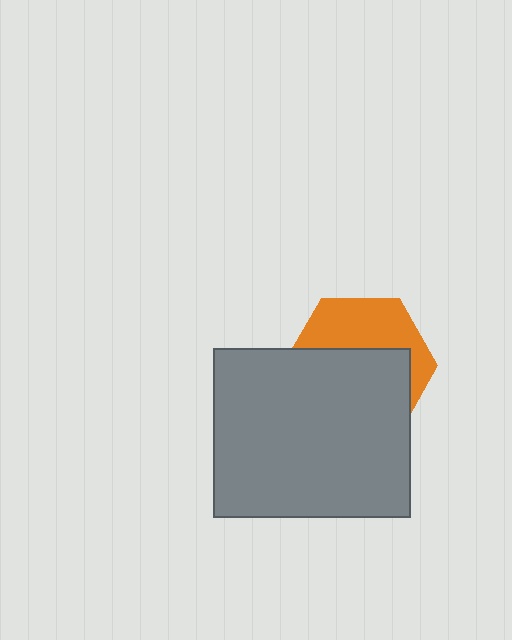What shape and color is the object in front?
The object in front is a gray rectangle.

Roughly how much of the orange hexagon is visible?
A small part of it is visible (roughly 40%).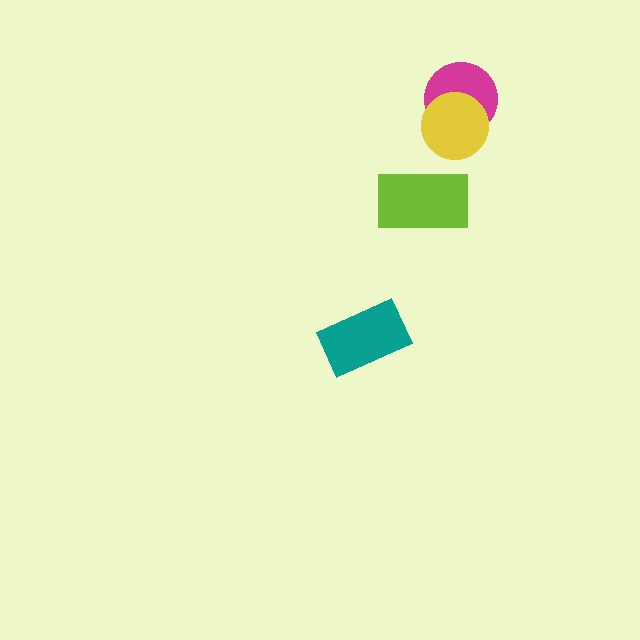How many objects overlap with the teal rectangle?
0 objects overlap with the teal rectangle.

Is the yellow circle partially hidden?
No, no other shape covers it.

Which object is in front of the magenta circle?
The yellow circle is in front of the magenta circle.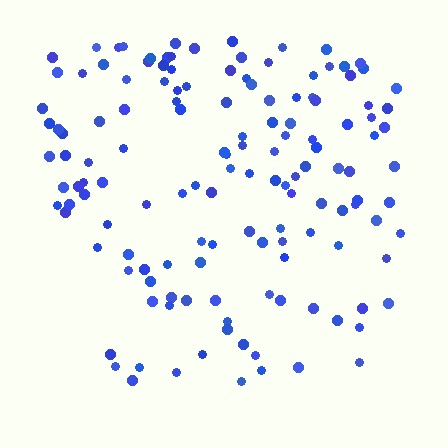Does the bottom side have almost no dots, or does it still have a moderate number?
Still a moderate number, just noticeably fewer than the top.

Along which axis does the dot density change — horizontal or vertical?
Vertical.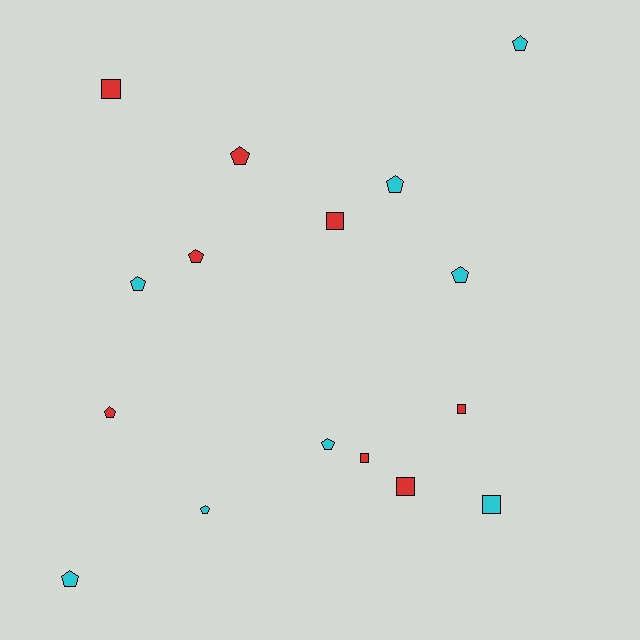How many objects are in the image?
There are 16 objects.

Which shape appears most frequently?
Pentagon, with 10 objects.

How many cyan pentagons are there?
There are 7 cyan pentagons.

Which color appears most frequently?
Cyan, with 8 objects.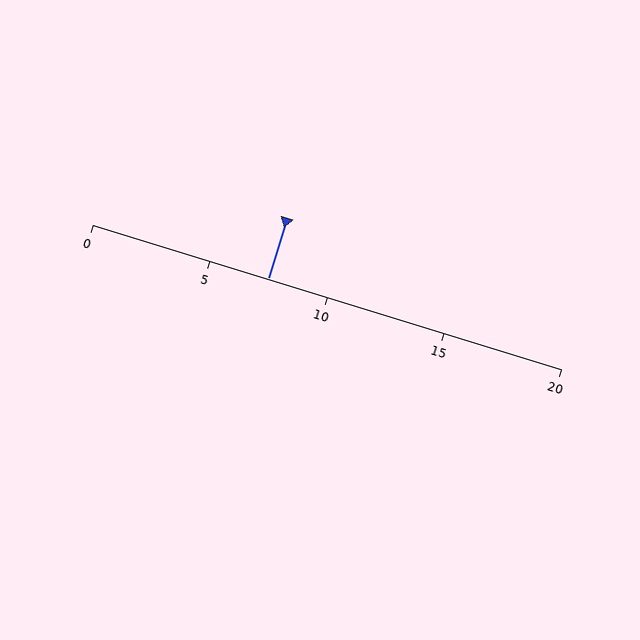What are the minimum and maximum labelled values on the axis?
The axis runs from 0 to 20.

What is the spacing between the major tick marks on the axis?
The major ticks are spaced 5 apart.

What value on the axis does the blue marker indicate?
The marker indicates approximately 7.5.